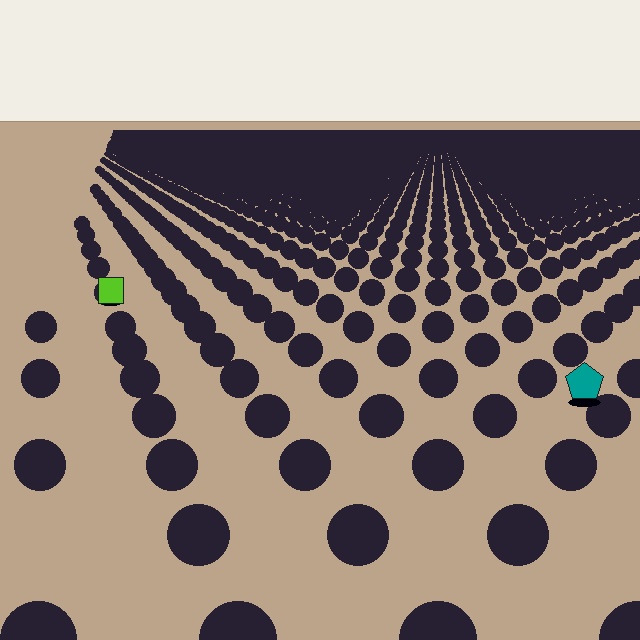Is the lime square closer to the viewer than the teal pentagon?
No. The teal pentagon is closer — you can tell from the texture gradient: the ground texture is coarser near it.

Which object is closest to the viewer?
The teal pentagon is closest. The texture marks near it are larger and more spread out.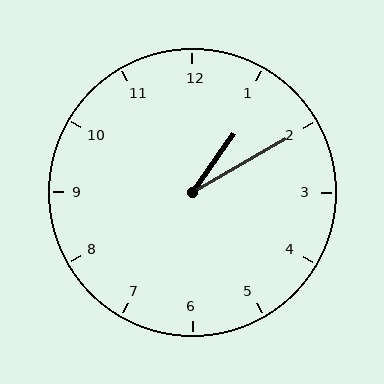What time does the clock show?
1:10.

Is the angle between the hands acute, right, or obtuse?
It is acute.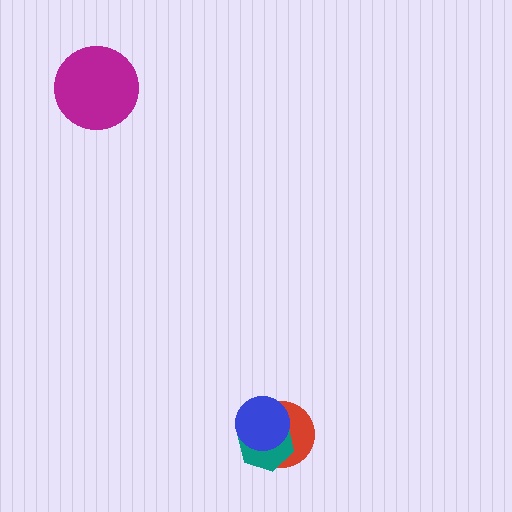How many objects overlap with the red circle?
2 objects overlap with the red circle.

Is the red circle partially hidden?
Yes, it is partially covered by another shape.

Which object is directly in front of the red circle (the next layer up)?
The teal hexagon is directly in front of the red circle.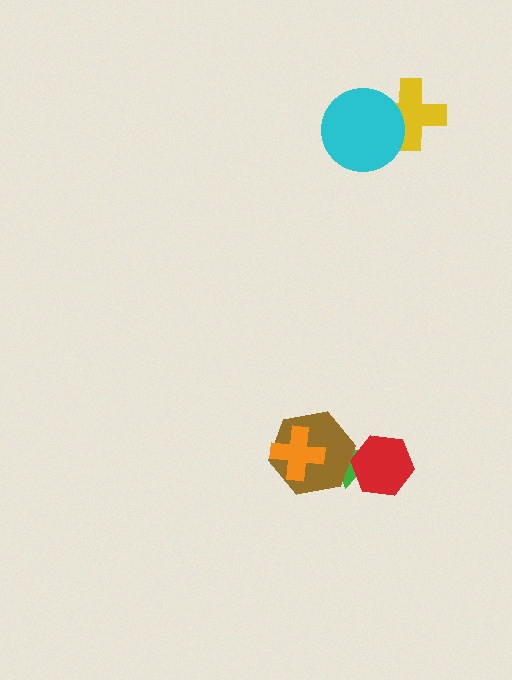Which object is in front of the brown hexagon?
The orange cross is in front of the brown hexagon.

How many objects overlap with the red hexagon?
1 object overlaps with the red hexagon.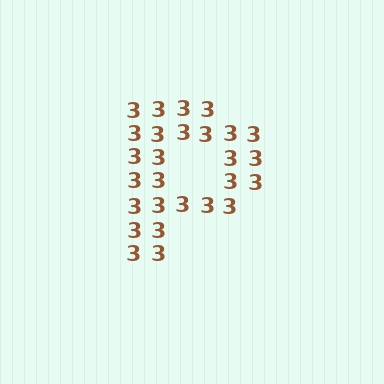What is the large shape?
The large shape is the letter P.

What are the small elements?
The small elements are digit 3's.